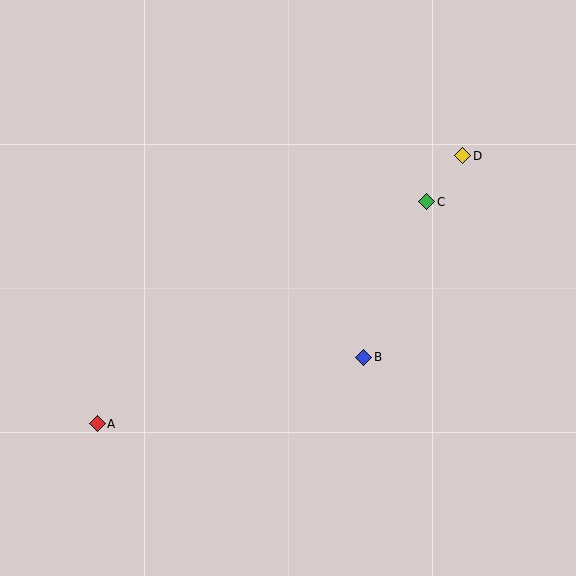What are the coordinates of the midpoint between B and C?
The midpoint between B and C is at (395, 280).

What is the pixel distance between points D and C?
The distance between D and C is 59 pixels.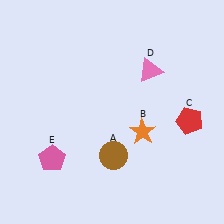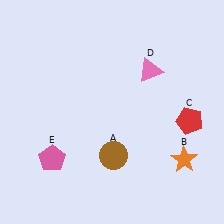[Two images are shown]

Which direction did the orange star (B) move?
The orange star (B) moved right.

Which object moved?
The orange star (B) moved right.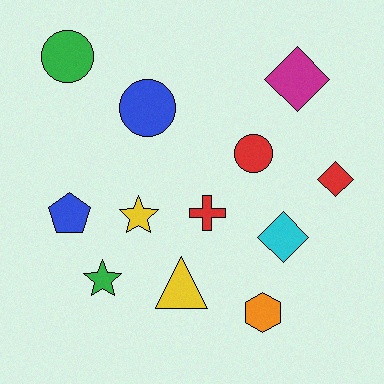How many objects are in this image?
There are 12 objects.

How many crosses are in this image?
There is 1 cross.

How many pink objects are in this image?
There are no pink objects.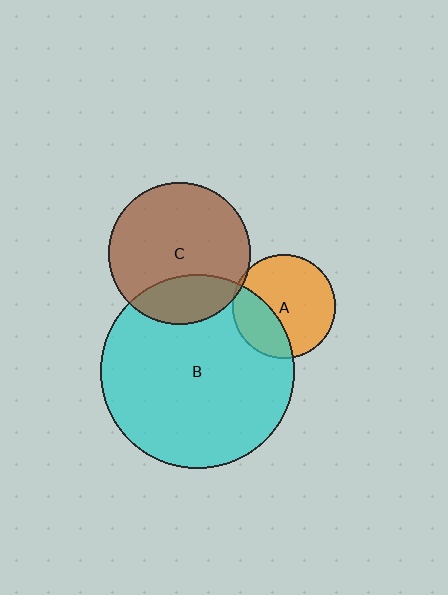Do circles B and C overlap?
Yes.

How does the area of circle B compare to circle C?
Approximately 1.8 times.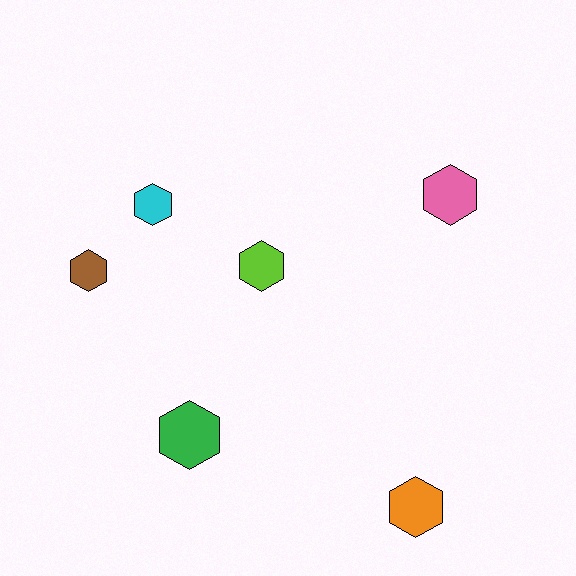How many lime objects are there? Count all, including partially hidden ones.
There is 1 lime object.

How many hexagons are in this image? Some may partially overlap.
There are 6 hexagons.